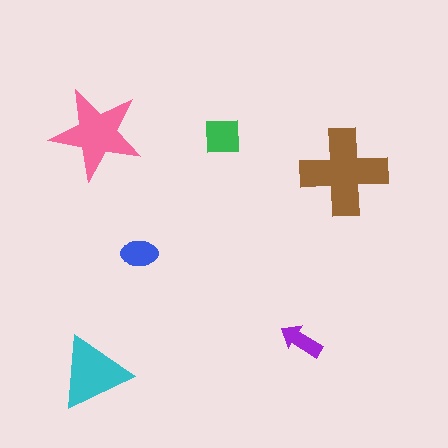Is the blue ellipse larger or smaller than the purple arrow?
Larger.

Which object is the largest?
The brown cross.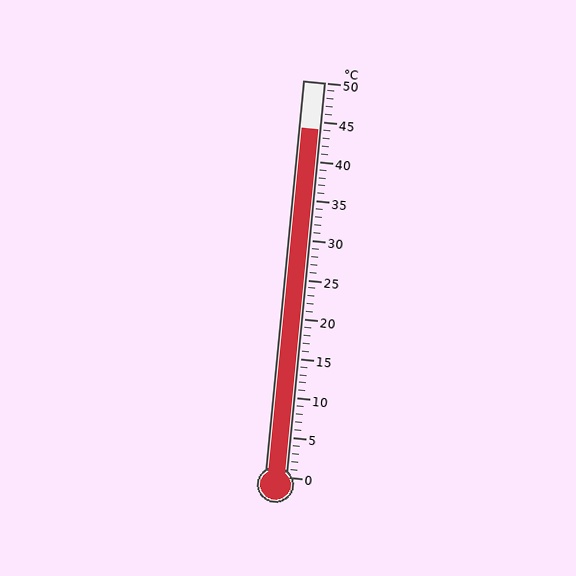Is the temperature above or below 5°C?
The temperature is above 5°C.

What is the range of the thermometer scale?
The thermometer scale ranges from 0°C to 50°C.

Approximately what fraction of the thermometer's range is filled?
The thermometer is filled to approximately 90% of its range.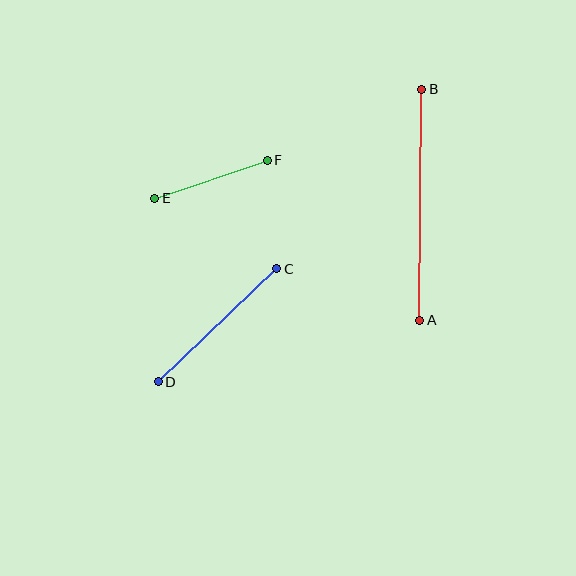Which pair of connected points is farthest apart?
Points A and B are farthest apart.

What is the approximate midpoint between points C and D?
The midpoint is at approximately (218, 325) pixels.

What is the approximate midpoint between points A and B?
The midpoint is at approximately (421, 205) pixels.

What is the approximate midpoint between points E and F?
The midpoint is at approximately (211, 179) pixels.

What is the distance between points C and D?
The distance is approximately 164 pixels.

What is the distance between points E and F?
The distance is approximately 118 pixels.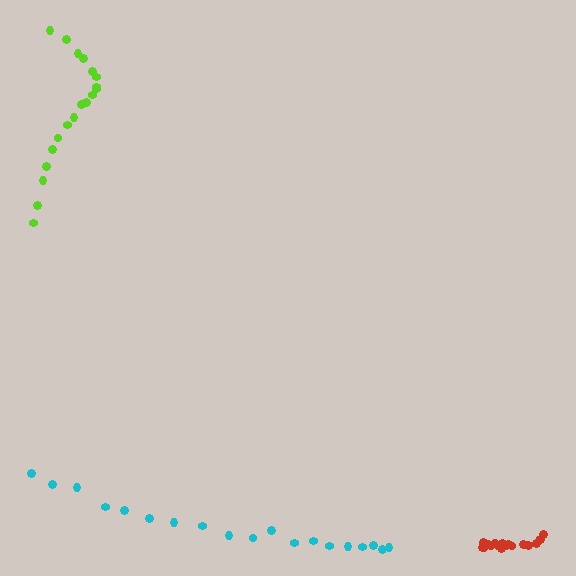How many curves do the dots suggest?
There are 3 distinct paths.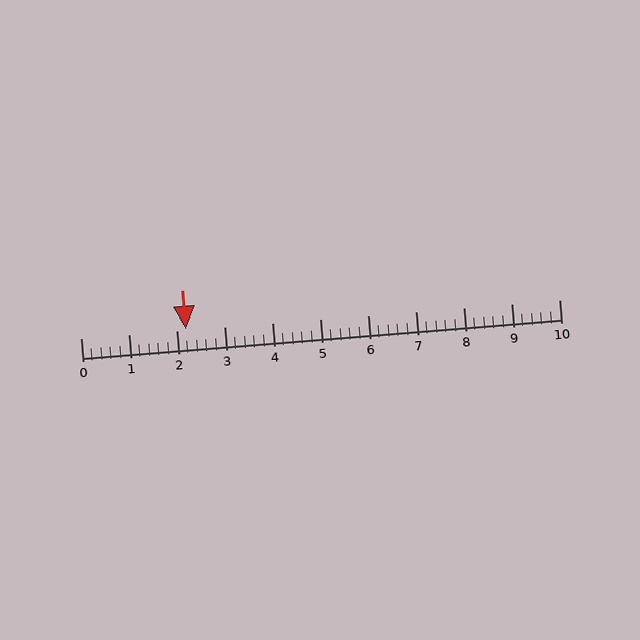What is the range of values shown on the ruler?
The ruler shows values from 0 to 10.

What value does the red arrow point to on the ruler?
The red arrow points to approximately 2.2.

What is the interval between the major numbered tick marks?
The major tick marks are spaced 1 units apart.